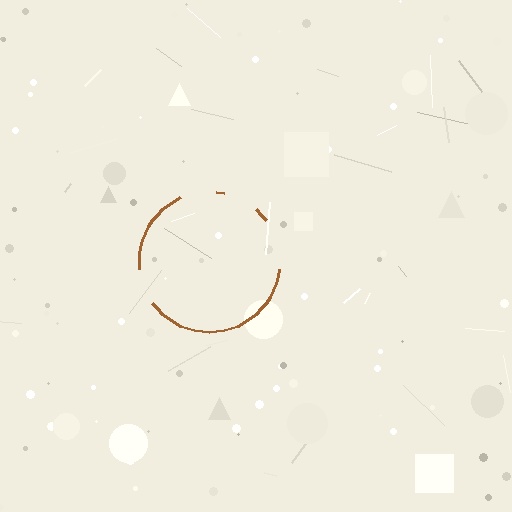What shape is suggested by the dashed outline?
The dashed outline suggests a circle.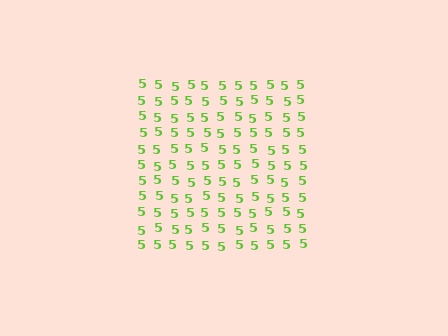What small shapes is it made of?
It is made of small digit 5's.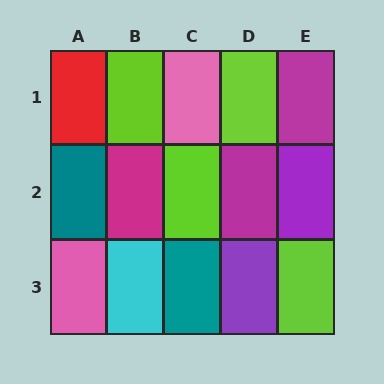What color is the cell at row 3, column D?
Purple.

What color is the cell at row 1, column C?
Pink.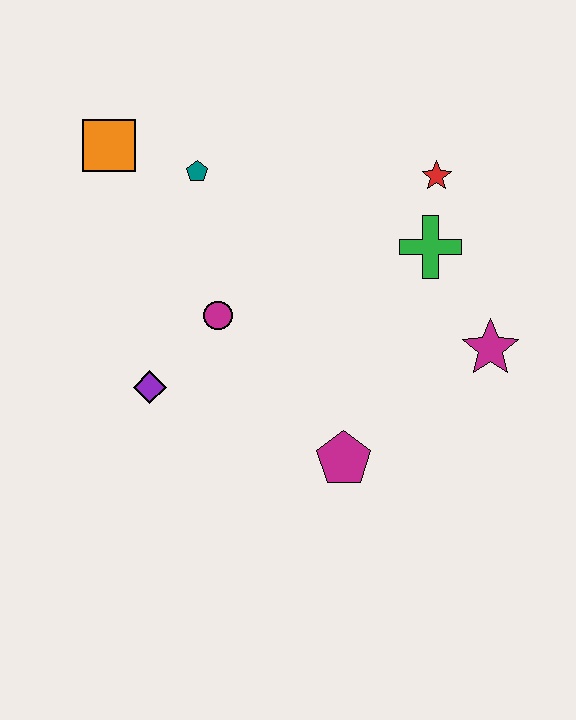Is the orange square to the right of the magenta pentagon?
No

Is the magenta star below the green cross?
Yes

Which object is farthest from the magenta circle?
The magenta star is farthest from the magenta circle.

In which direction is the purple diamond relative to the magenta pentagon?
The purple diamond is to the left of the magenta pentagon.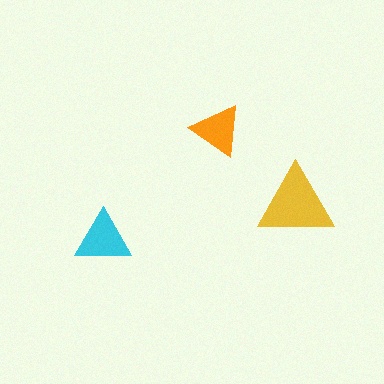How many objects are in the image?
There are 3 objects in the image.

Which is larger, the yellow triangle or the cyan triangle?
The yellow one.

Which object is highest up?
The orange triangle is topmost.